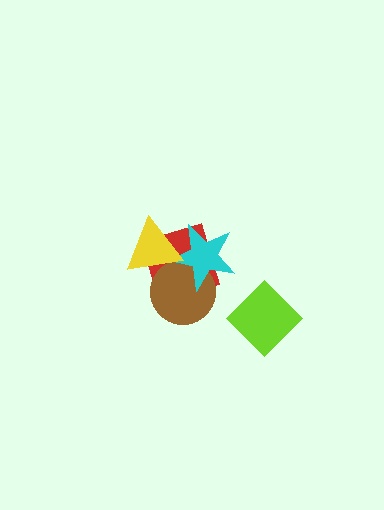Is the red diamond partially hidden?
Yes, it is partially covered by another shape.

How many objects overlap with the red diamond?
3 objects overlap with the red diamond.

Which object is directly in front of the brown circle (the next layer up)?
The cyan star is directly in front of the brown circle.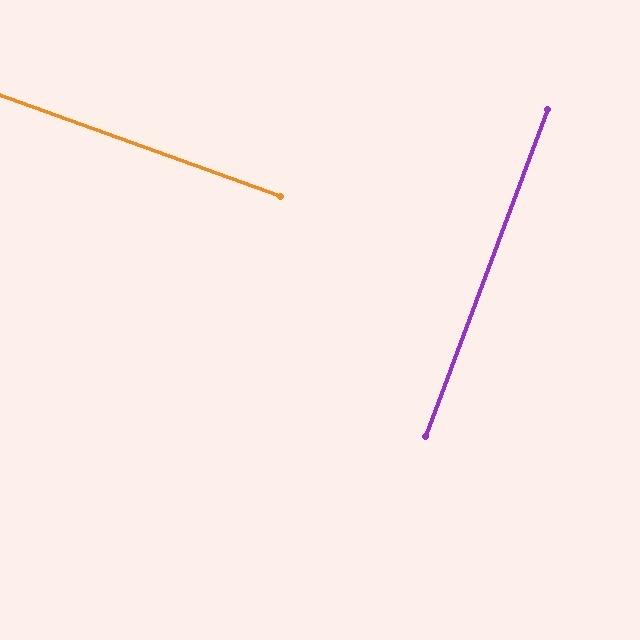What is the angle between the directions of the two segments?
Approximately 89 degrees.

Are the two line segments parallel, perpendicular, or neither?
Perpendicular — they meet at approximately 89°.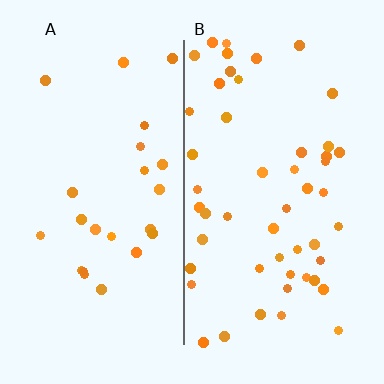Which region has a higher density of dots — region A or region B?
B (the right).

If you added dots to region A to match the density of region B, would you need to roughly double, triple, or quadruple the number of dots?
Approximately double.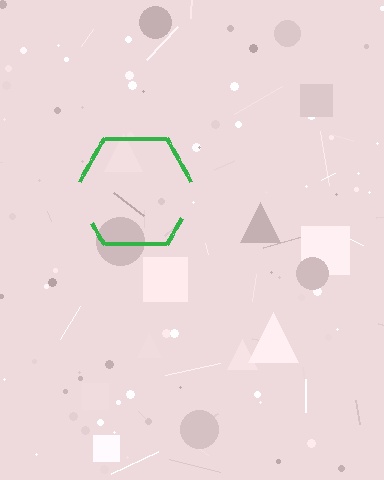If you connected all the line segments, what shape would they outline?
They would outline a hexagon.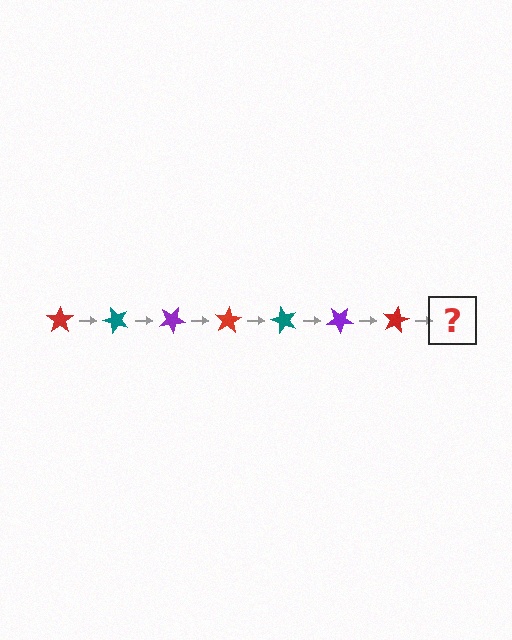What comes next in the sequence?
The next element should be a teal star, rotated 350 degrees from the start.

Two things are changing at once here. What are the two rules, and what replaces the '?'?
The two rules are that it rotates 50 degrees each step and the color cycles through red, teal, and purple. The '?' should be a teal star, rotated 350 degrees from the start.